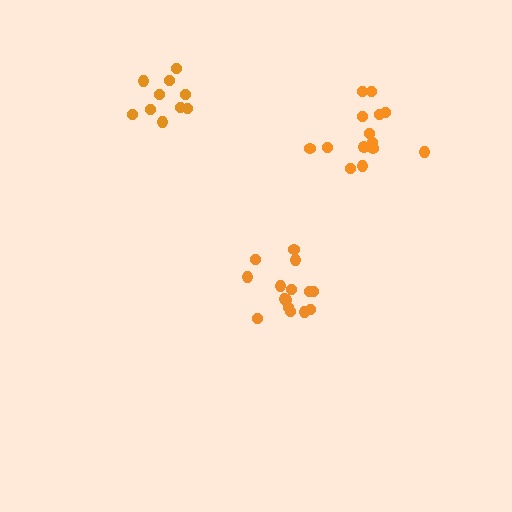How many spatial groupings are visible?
There are 3 spatial groupings.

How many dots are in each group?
Group 1: 14 dots, Group 2: 10 dots, Group 3: 15 dots (39 total).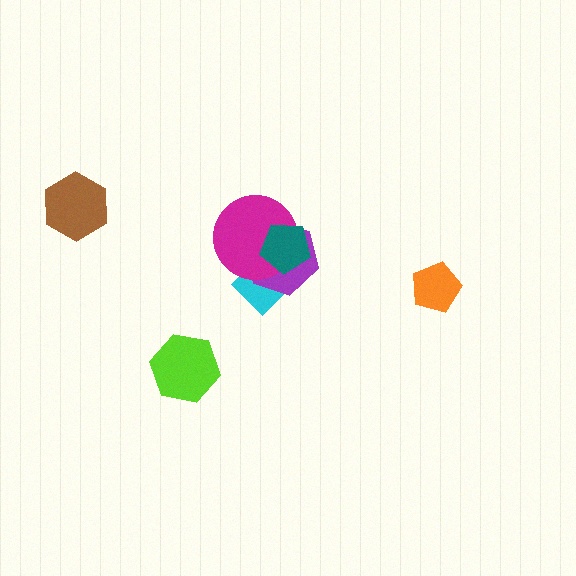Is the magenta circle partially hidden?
Yes, it is partially covered by another shape.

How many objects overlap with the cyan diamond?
3 objects overlap with the cyan diamond.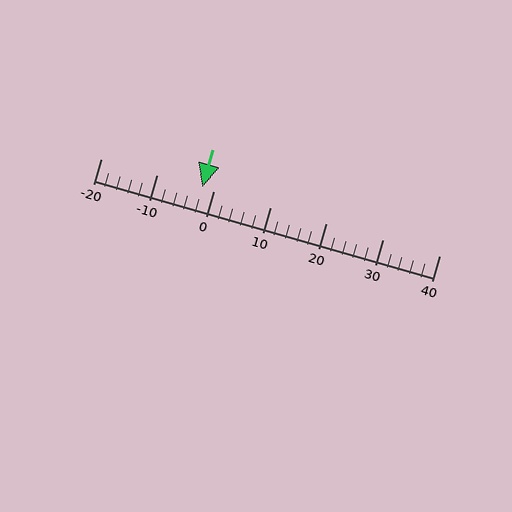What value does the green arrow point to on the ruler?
The green arrow points to approximately -2.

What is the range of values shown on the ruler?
The ruler shows values from -20 to 40.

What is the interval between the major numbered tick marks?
The major tick marks are spaced 10 units apart.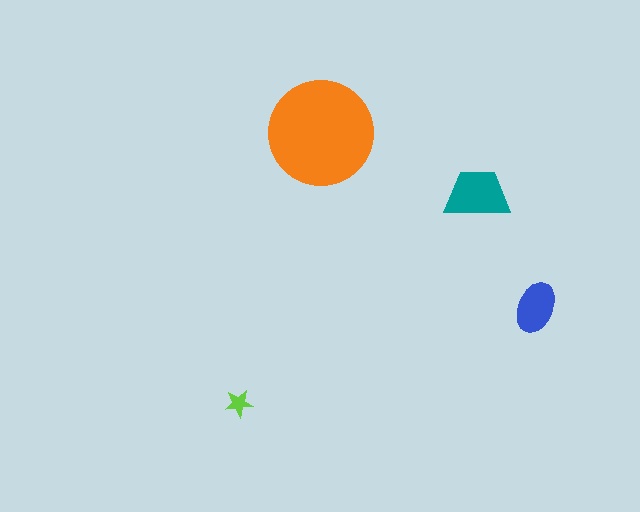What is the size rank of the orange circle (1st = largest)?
1st.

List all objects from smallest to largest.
The lime star, the blue ellipse, the teal trapezoid, the orange circle.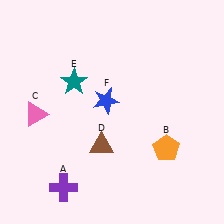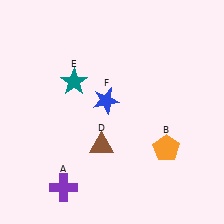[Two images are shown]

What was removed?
The pink triangle (C) was removed in Image 2.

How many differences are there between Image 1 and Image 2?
There is 1 difference between the two images.